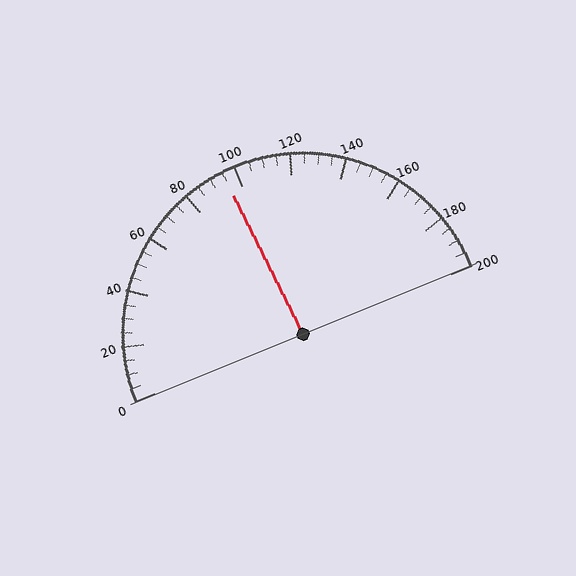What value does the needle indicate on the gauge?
The needle indicates approximately 95.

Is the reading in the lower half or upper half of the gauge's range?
The reading is in the lower half of the range (0 to 200).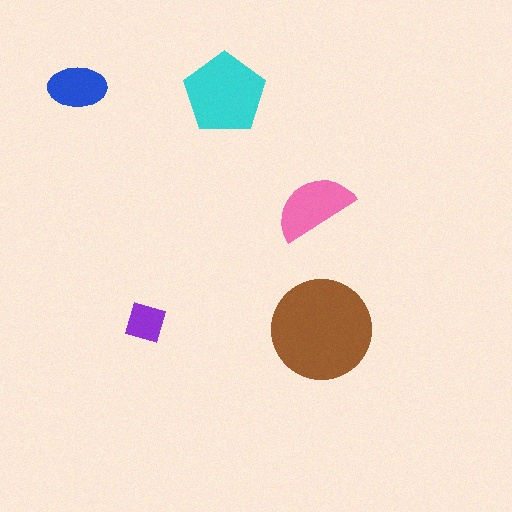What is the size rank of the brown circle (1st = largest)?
1st.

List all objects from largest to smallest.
The brown circle, the cyan pentagon, the pink semicircle, the blue ellipse, the purple diamond.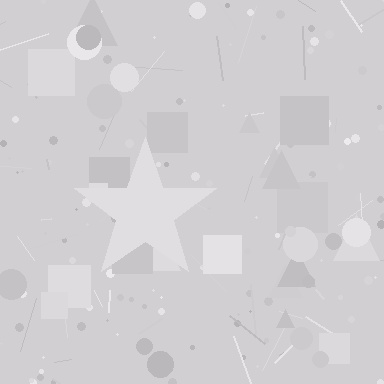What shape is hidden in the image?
A star is hidden in the image.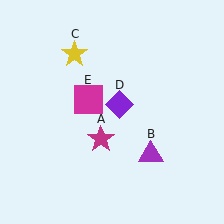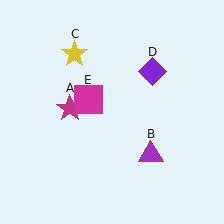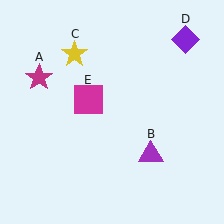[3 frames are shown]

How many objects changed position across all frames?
2 objects changed position: magenta star (object A), purple diamond (object D).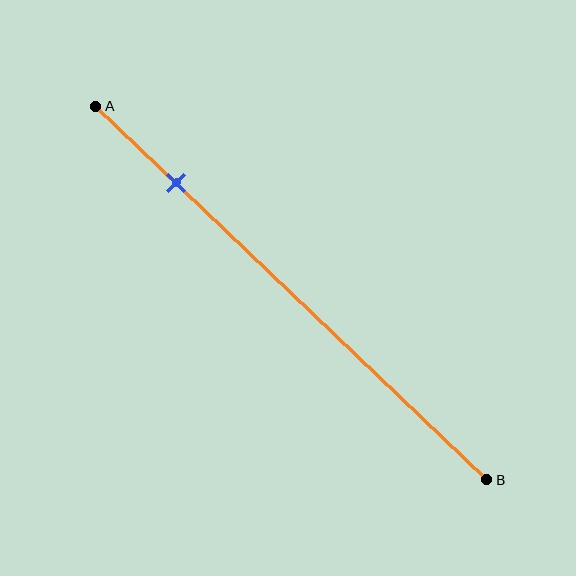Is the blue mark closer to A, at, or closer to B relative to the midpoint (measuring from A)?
The blue mark is closer to point A than the midpoint of segment AB.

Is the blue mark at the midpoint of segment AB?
No, the mark is at about 20% from A, not at the 50% midpoint.